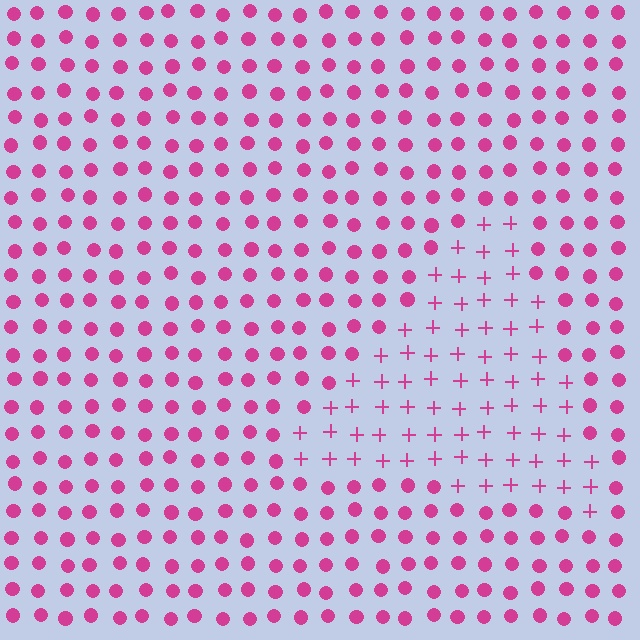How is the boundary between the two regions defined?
The boundary is defined by a change in element shape: plus signs inside vs. circles outside. All elements share the same color and spacing.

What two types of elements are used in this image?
The image uses plus signs inside the triangle region and circles outside it.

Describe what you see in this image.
The image is filled with small magenta elements arranged in a uniform grid. A triangle-shaped region contains plus signs, while the surrounding area contains circles. The boundary is defined purely by the change in element shape.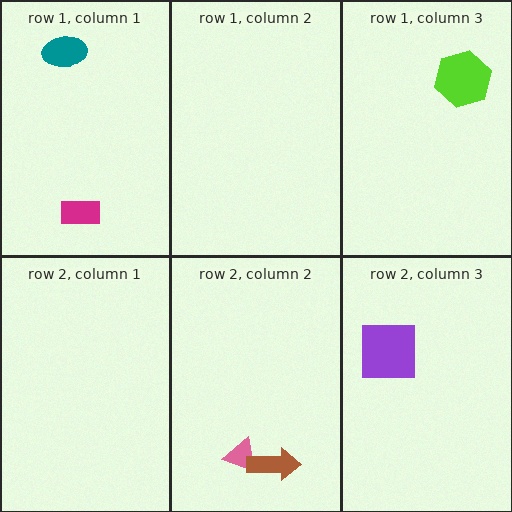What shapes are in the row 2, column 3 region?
The purple square.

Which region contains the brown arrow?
The row 2, column 2 region.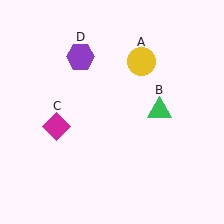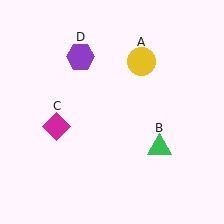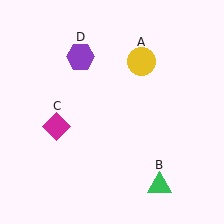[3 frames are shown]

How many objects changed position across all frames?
1 object changed position: green triangle (object B).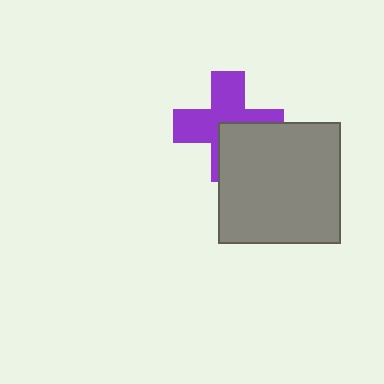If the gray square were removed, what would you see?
You would see the complete purple cross.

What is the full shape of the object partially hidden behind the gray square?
The partially hidden object is a purple cross.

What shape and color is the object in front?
The object in front is a gray square.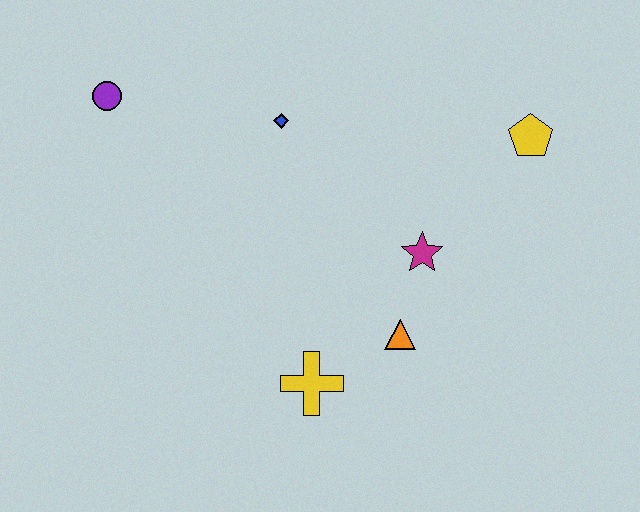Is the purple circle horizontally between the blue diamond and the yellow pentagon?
No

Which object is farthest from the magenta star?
The purple circle is farthest from the magenta star.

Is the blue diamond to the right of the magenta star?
No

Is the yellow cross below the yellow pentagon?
Yes